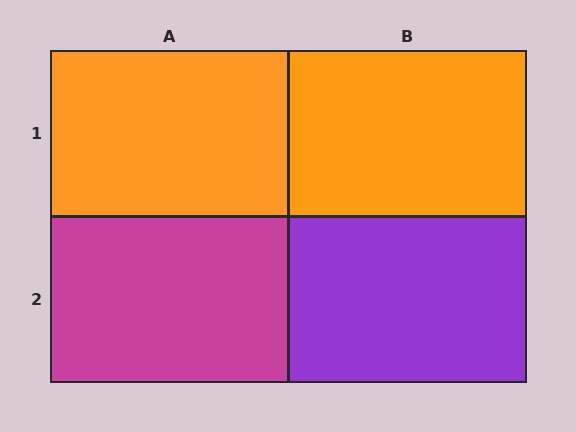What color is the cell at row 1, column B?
Orange.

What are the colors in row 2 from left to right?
Magenta, purple.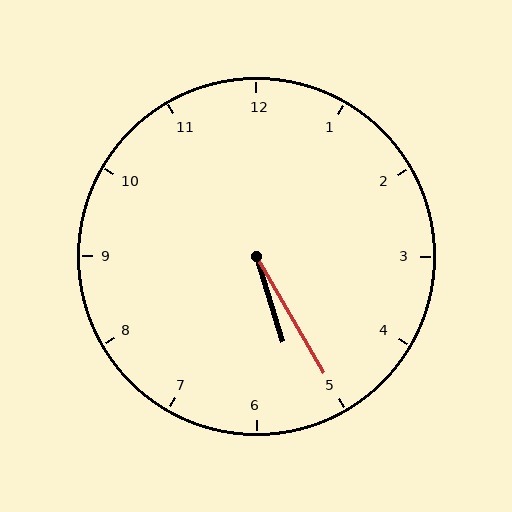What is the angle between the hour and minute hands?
Approximately 12 degrees.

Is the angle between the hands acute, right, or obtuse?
It is acute.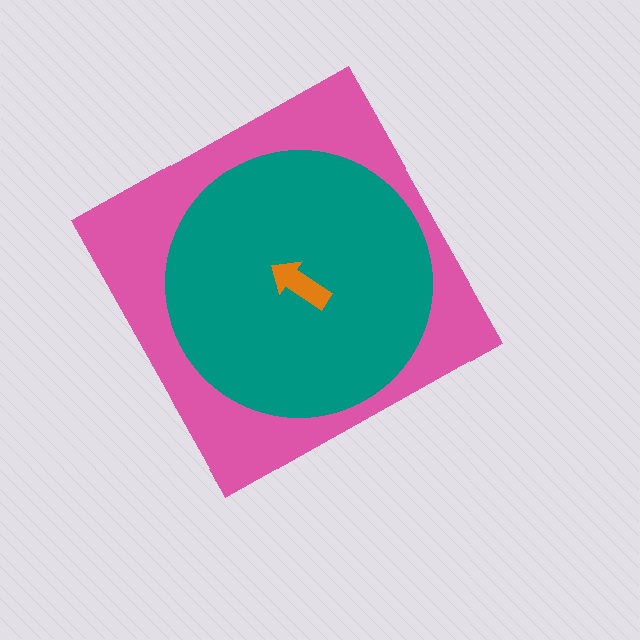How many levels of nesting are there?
3.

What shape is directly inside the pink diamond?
The teal circle.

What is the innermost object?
The orange arrow.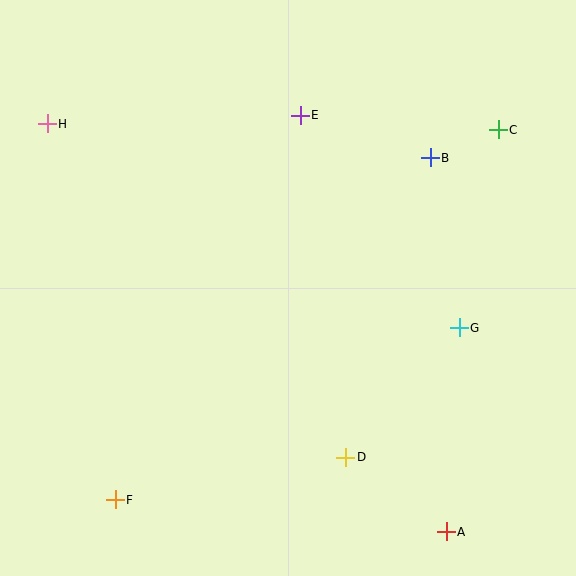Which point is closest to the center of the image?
Point E at (300, 115) is closest to the center.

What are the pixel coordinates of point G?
Point G is at (459, 328).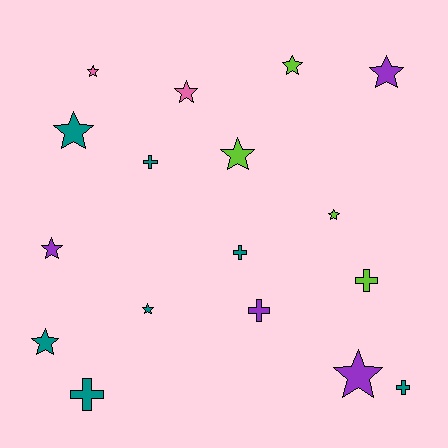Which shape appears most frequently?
Star, with 11 objects.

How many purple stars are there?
There are 3 purple stars.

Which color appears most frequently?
Teal, with 7 objects.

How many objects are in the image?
There are 17 objects.